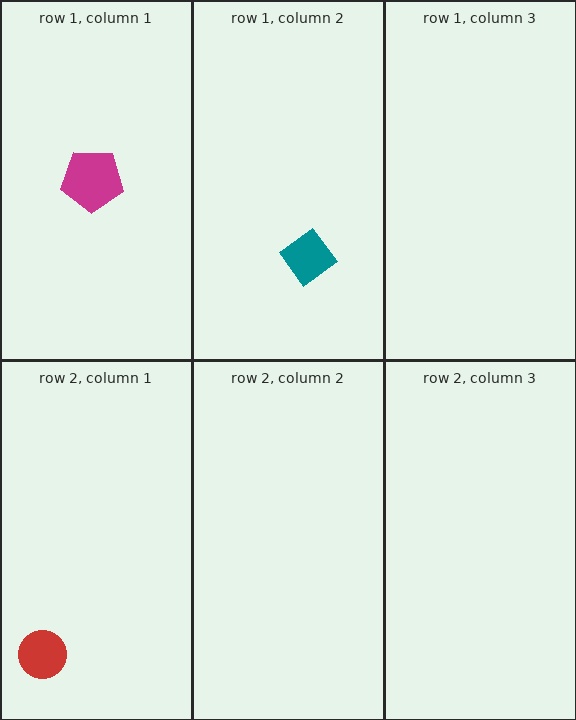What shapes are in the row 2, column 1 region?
The red circle.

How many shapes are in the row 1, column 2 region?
1.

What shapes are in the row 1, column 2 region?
The teal diamond.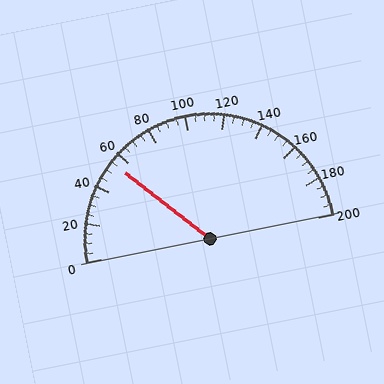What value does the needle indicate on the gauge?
The needle indicates approximately 55.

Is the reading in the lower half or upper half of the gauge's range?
The reading is in the lower half of the range (0 to 200).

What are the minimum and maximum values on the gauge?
The gauge ranges from 0 to 200.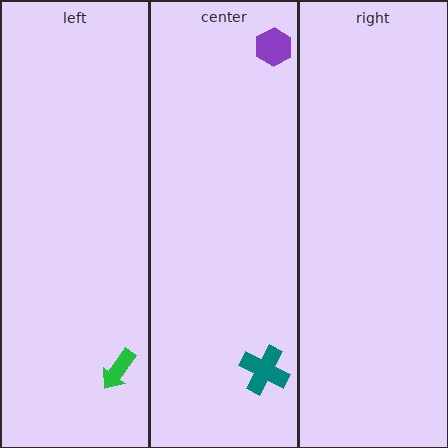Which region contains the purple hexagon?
The center region.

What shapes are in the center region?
The teal cross, the purple hexagon.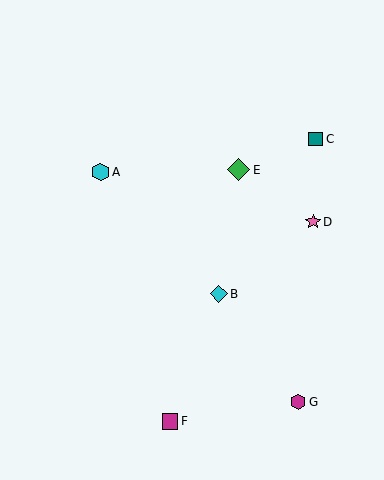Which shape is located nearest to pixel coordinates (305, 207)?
The pink star (labeled D) at (313, 222) is nearest to that location.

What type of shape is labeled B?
Shape B is a cyan diamond.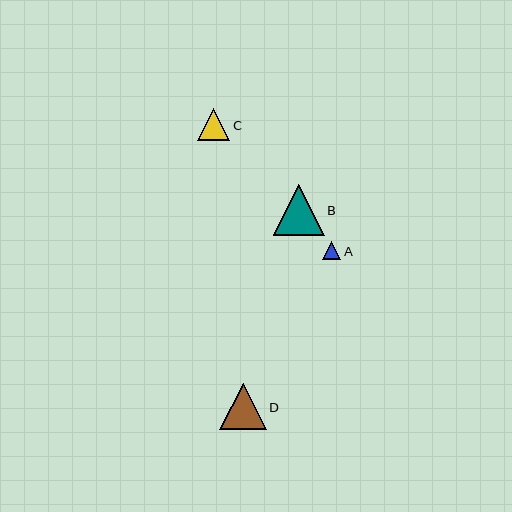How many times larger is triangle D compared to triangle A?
Triangle D is approximately 2.5 times the size of triangle A.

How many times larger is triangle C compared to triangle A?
Triangle C is approximately 1.7 times the size of triangle A.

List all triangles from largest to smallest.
From largest to smallest: B, D, C, A.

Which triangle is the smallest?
Triangle A is the smallest with a size of approximately 19 pixels.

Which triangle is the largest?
Triangle B is the largest with a size of approximately 51 pixels.